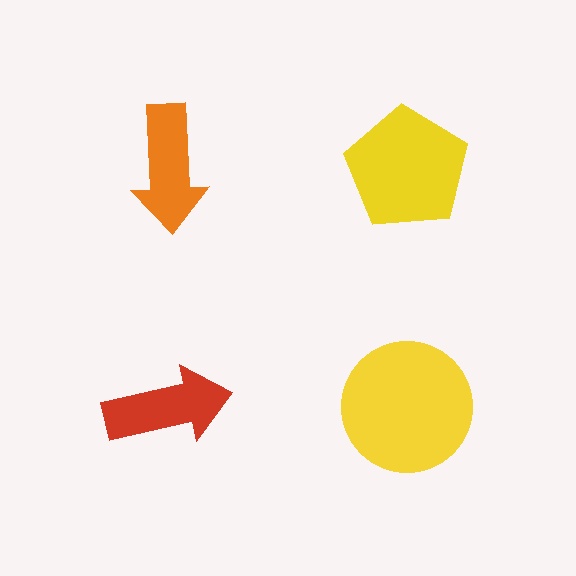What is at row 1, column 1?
An orange arrow.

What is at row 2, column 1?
A red arrow.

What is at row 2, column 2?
A yellow circle.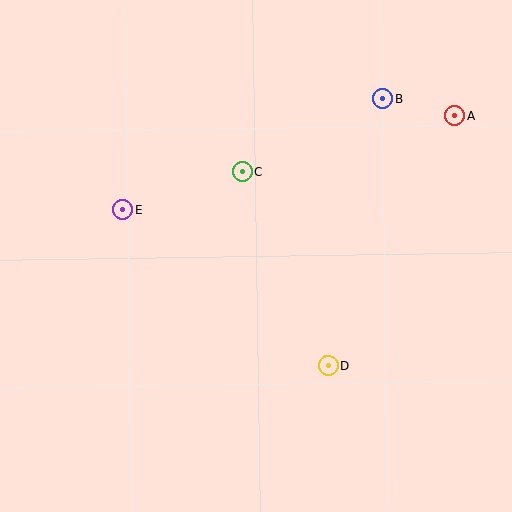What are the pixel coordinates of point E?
Point E is at (123, 210).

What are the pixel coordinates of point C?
Point C is at (242, 172).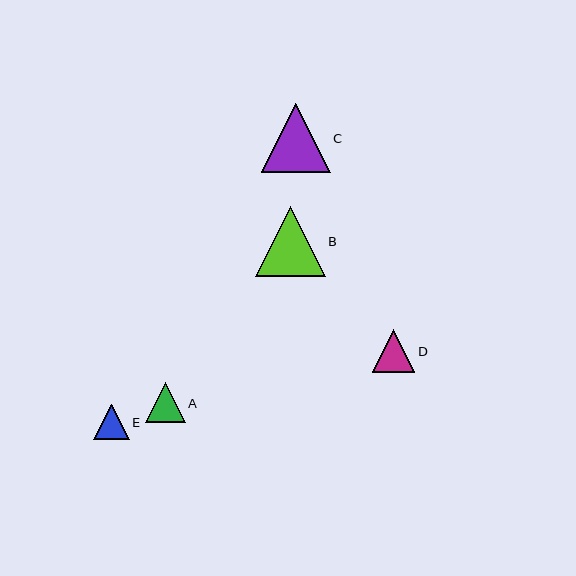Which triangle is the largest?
Triangle B is the largest with a size of approximately 70 pixels.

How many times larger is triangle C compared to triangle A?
Triangle C is approximately 1.7 times the size of triangle A.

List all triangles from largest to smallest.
From largest to smallest: B, C, D, A, E.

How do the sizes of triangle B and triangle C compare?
Triangle B and triangle C are approximately the same size.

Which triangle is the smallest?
Triangle E is the smallest with a size of approximately 35 pixels.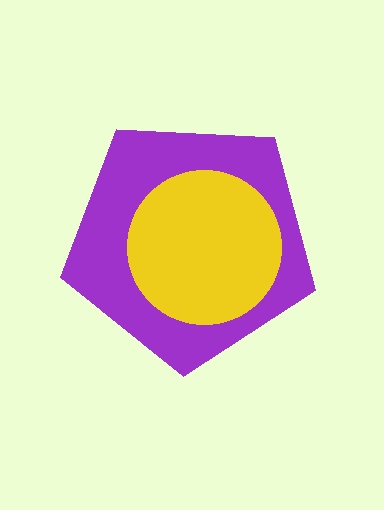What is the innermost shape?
The yellow circle.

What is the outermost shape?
The purple pentagon.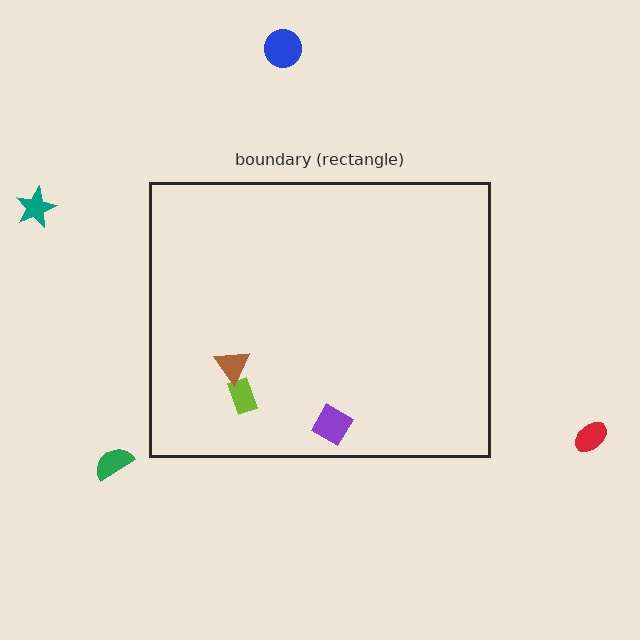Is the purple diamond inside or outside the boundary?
Inside.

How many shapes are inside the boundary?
3 inside, 4 outside.